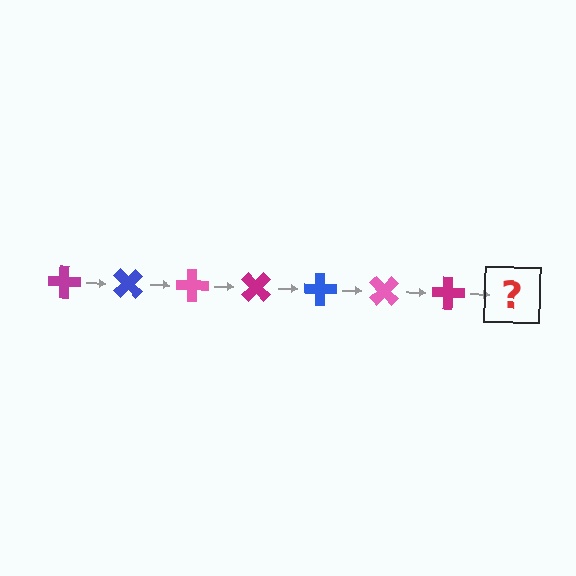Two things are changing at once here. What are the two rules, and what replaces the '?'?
The two rules are that it rotates 45 degrees each step and the color cycles through magenta, blue, and pink. The '?' should be a blue cross, rotated 315 degrees from the start.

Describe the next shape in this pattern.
It should be a blue cross, rotated 315 degrees from the start.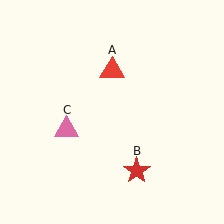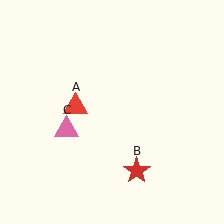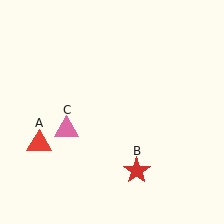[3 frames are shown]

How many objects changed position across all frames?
1 object changed position: red triangle (object A).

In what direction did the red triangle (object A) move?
The red triangle (object A) moved down and to the left.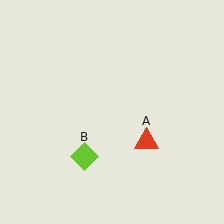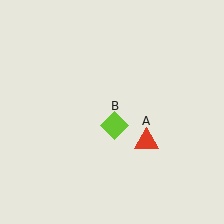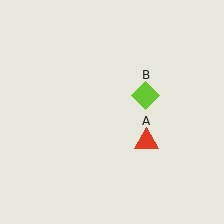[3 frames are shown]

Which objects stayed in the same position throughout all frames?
Red triangle (object A) remained stationary.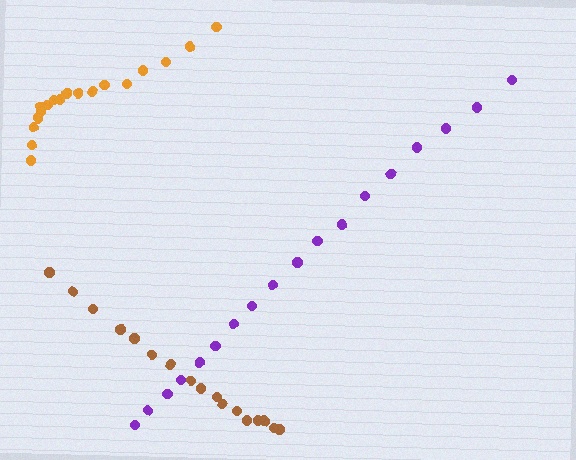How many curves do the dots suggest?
There are 3 distinct paths.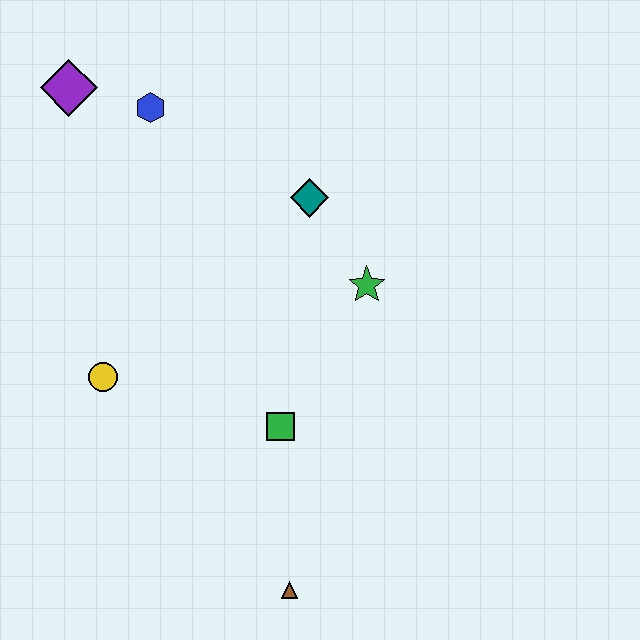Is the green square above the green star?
No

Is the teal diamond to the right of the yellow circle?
Yes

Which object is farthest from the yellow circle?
The purple diamond is farthest from the yellow circle.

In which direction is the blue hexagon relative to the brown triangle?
The blue hexagon is above the brown triangle.